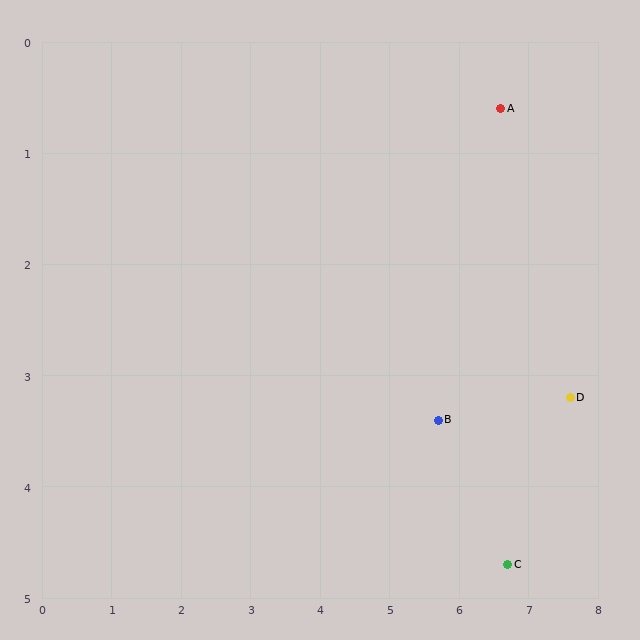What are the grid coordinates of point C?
Point C is at approximately (6.7, 4.7).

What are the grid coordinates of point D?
Point D is at approximately (7.6, 3.2).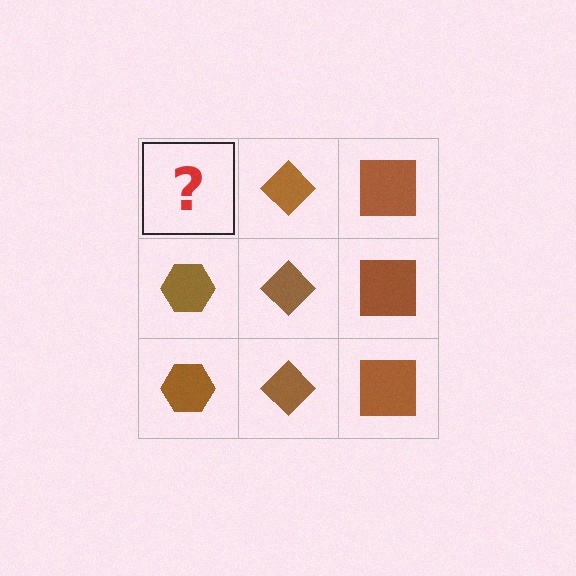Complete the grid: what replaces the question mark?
The question mark should be replaced with a brown hexagon.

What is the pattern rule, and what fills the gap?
The rule is that each column has a consistent shape. The gap should be filled with a brown hexagon.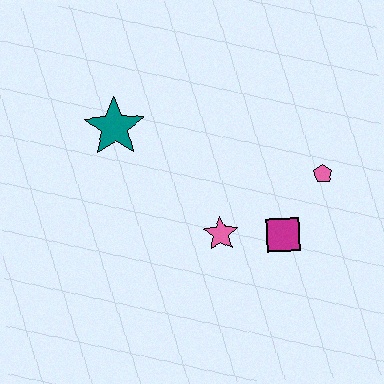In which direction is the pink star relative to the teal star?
The pink star is below the teal star.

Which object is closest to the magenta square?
The pink star is closest to the magenta square.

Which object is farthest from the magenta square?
The teal star is farthest from the magenta square.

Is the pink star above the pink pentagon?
No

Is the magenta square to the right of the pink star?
Yes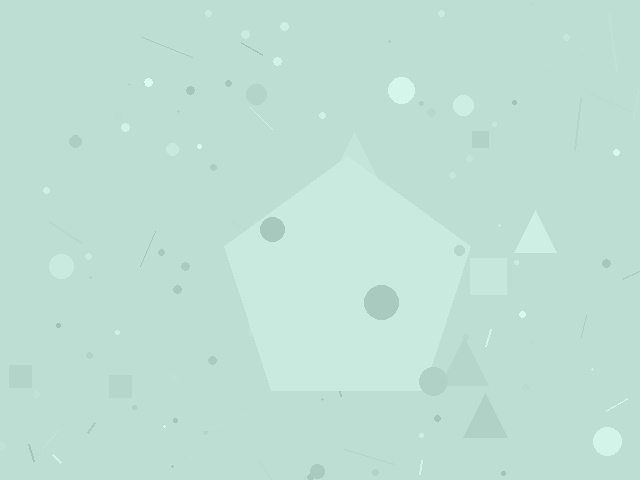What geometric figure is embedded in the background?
A pentagon is embedded in the background.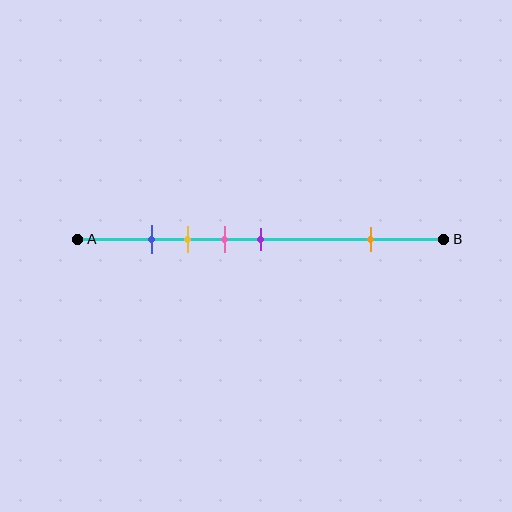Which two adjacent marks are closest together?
The blue and yellow marks are the closest adjacent pair.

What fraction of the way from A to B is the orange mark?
The orange mark is approximately 80% (0.8) of the way from A to B.